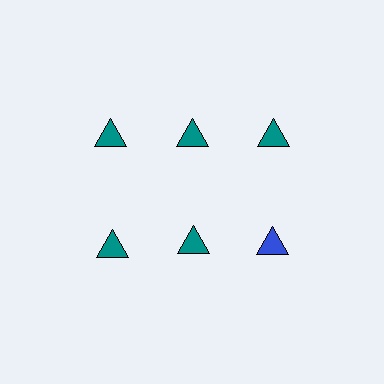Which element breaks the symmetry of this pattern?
The blue triangle in the second row, center column breaks the symmetry. All other shapes are teal triangles.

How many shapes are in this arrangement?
There are 6 shapes arranged in a grid pattern.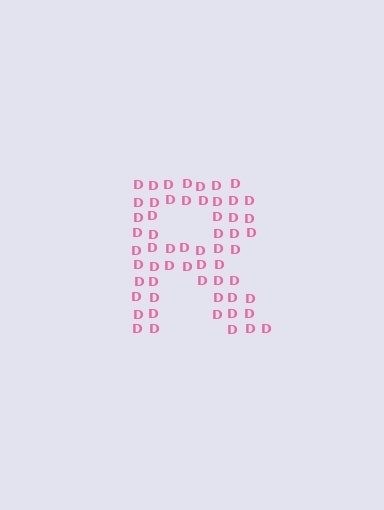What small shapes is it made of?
It is made of small letter D's.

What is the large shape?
The large shape is the letter R.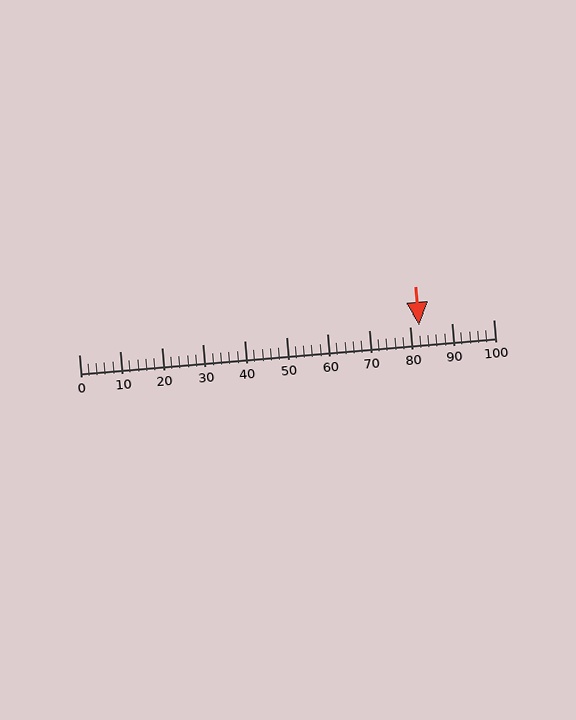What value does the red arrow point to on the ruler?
The red arrow points to approximately 82.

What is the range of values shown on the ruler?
The ruler shows values from 0 to 100.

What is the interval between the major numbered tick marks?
The major tick marks are spaced 10 units apart.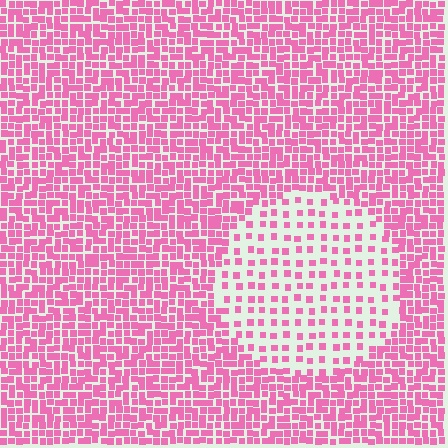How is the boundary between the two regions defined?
The boundary is defined by a change in element density (approximately 2.5x ratio). All elements are the same color, size, and shape.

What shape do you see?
I see a circle.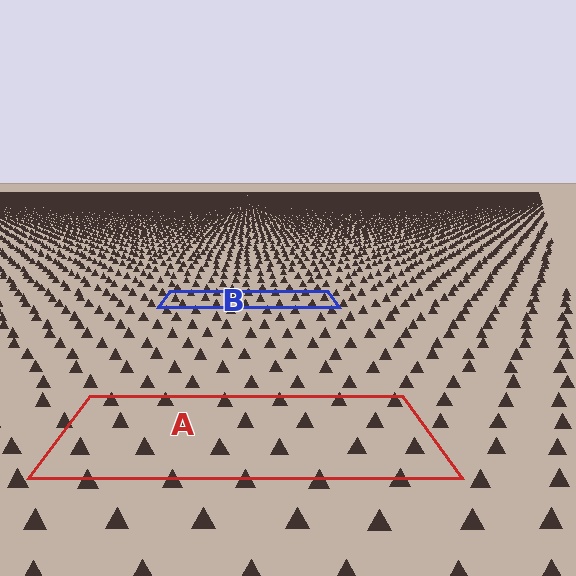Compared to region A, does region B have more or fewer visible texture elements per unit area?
Region B has more texture elements per unit area — they are packed more densely because it is farther away.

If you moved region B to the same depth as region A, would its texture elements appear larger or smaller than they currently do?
They would appear larger. At a closer depth, the same texture elements are projected at a bigger on-screen size.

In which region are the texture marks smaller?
The texture marks are smaller in region B, because it is farther away.